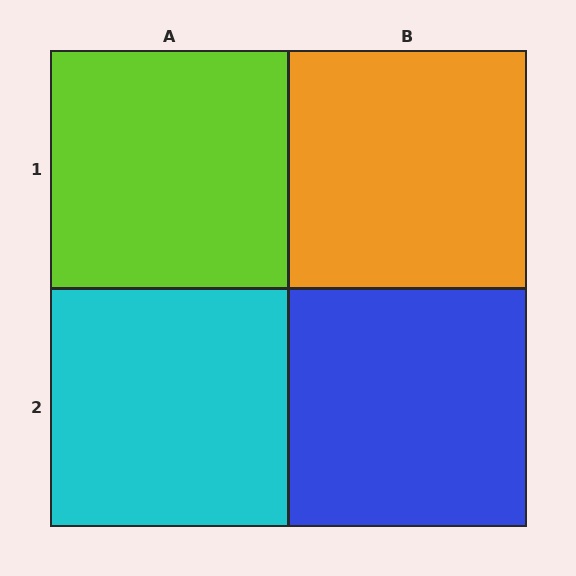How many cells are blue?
1 cell is blue.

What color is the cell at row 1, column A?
Lime.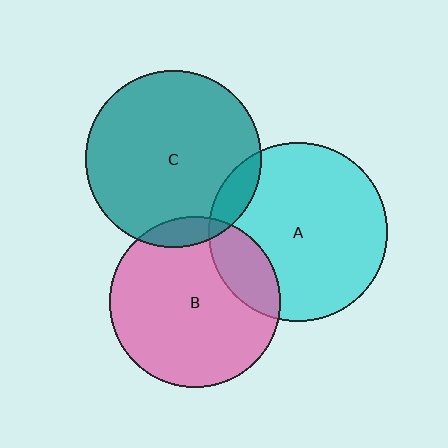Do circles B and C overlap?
Yes.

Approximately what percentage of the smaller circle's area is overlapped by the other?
Approximately 10%.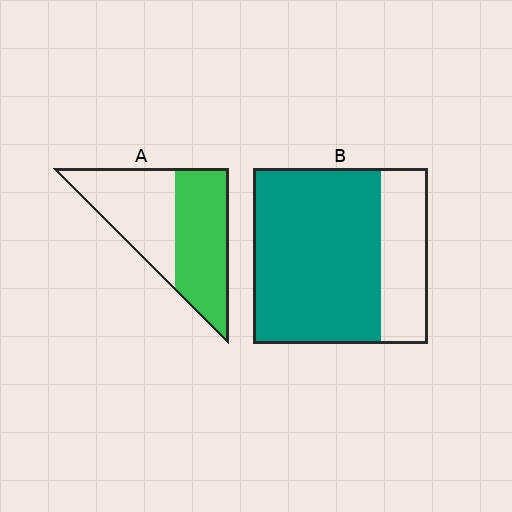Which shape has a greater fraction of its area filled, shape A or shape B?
Shape B.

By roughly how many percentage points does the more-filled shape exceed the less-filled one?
By roughly 20 percentage points (B over A).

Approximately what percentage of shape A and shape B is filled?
A is approximately 50% and B is approximately 75%.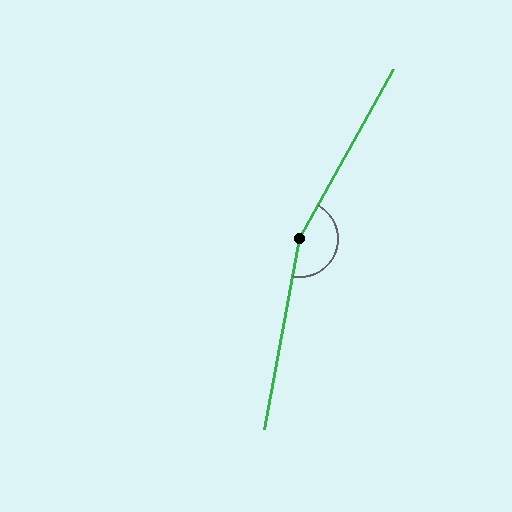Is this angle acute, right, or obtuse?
It is obtuse.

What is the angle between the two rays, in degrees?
Approximately 161 degrees.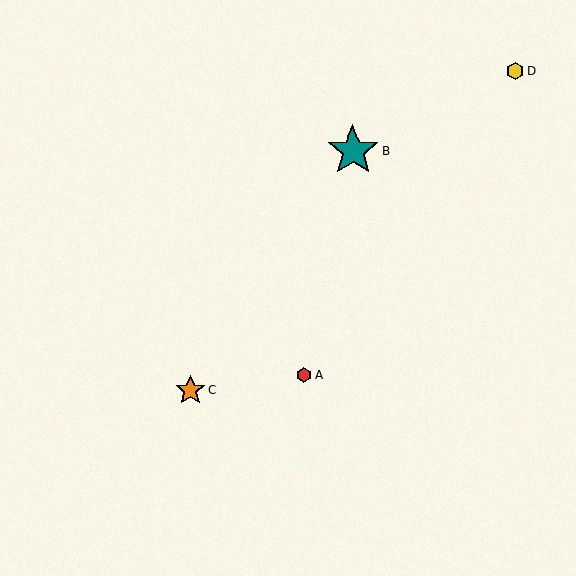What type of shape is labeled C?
Shape C is an orange star.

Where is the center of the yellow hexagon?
The center of the yellow hexagon is at (516, 71).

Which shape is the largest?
The teal star (labeled B) is the largest.